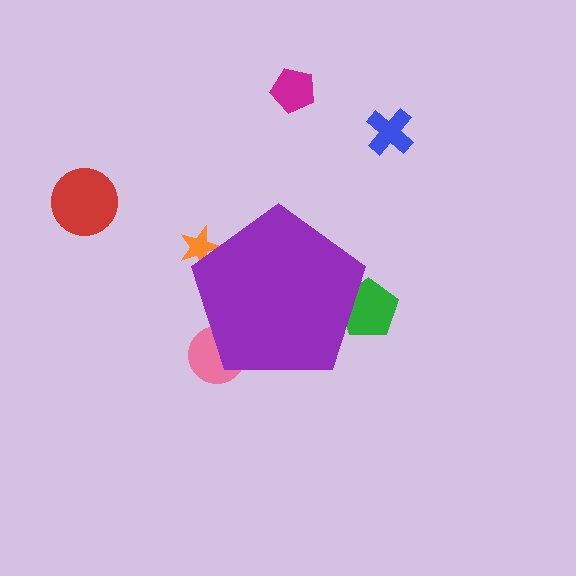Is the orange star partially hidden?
Yes, the orange star is partially hidden behind the purple pentagon.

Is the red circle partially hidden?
No, the red circle is fully visible.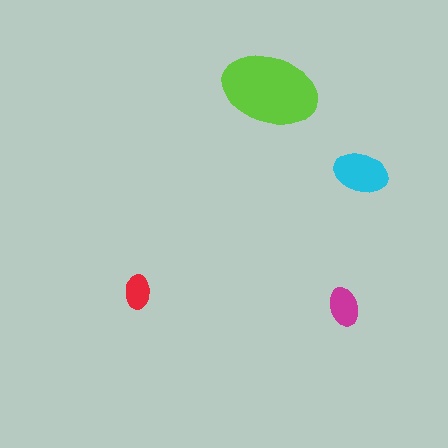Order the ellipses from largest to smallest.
the lime one, the cyan one, the magenta one, the red one.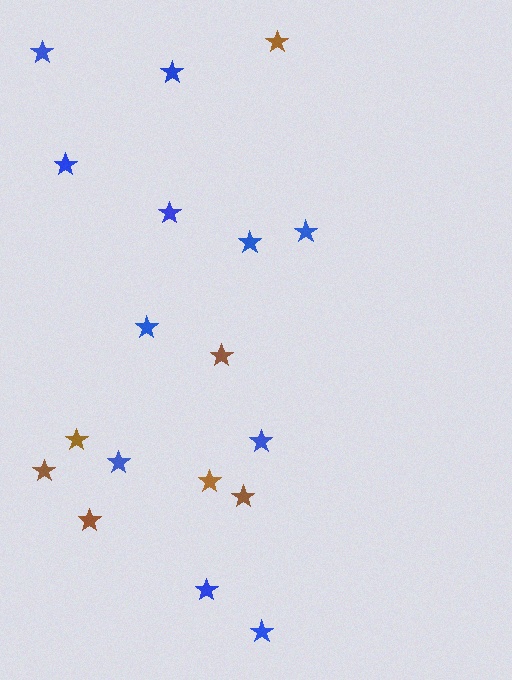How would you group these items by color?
There are 2 groups: one group of brown stars (7) and one group of blue stars (11).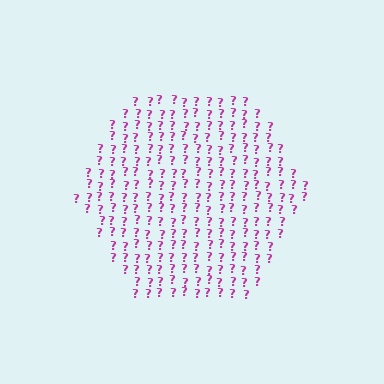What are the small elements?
The small elements are question marks.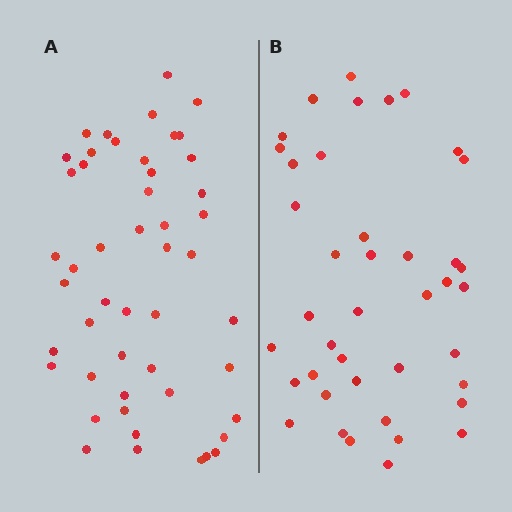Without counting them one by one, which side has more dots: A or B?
Region A (the left region) has more dots.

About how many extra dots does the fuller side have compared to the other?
Region A has roughly 8 or so more dots than region B.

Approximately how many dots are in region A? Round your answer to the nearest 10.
About 50 dots. (The exact count is 49, which rounds to 50.)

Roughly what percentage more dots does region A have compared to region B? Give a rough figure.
About 20% more.